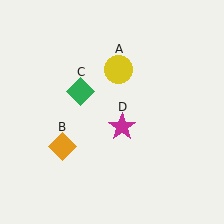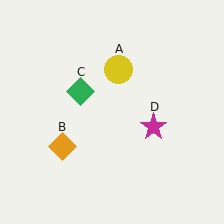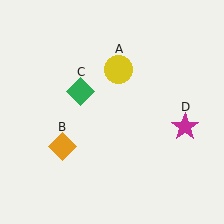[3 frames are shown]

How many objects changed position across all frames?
1 object changed position: magenta star (object D).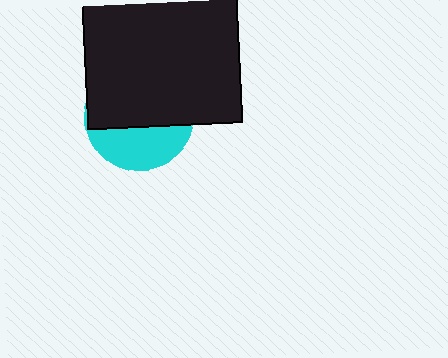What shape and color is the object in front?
The object in front is a black rectangle.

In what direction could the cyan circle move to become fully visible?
The cyan circle could move down. That would shift it out from behind the black rectangle entirely.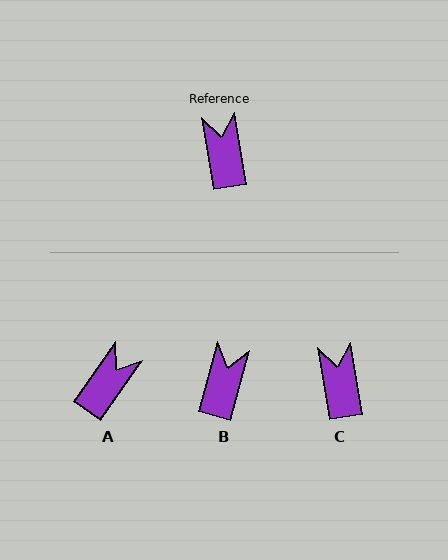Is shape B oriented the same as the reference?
No, it is off by about 25 degrees.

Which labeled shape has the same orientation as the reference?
C.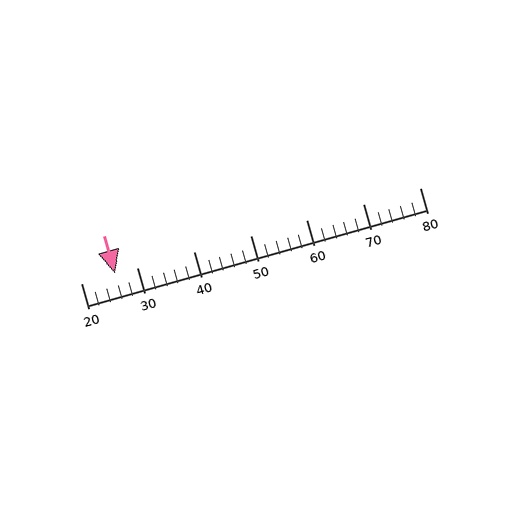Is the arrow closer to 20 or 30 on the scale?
The arrow is closer to 30.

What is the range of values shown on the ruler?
The ruler shows values from 20 to 80.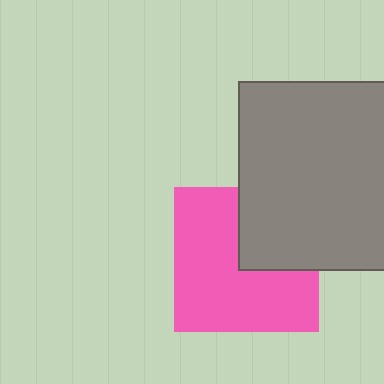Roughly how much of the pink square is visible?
Most of it is visible (roughly 67%).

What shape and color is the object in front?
The object in front is a gray square.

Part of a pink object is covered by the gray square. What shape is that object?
It is a square.